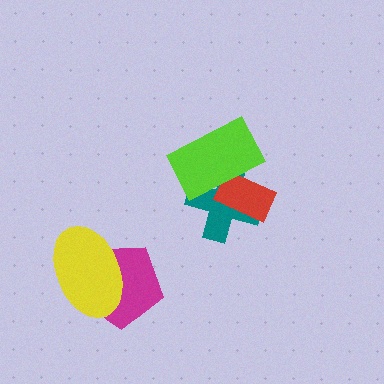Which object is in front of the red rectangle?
The lime rectangle is in front of the red rectangle.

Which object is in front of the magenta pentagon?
The yellow ellipse is in front of the magenta pentagon.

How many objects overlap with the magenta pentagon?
1 object overlaps with the magenta pentagon.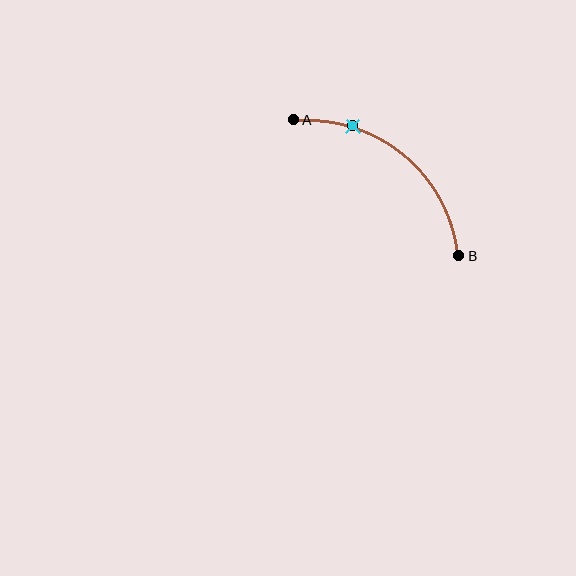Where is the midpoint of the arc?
The arc midpoint is the point on the curve farthest from the straight line joining A and B. It sits above and to the right of that line.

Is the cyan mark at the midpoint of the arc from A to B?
No. The cyan mark lies on the arc but is closer to endpoint A. The arc midpoint would be at the point on the curve equidistant along the arc from both A and B.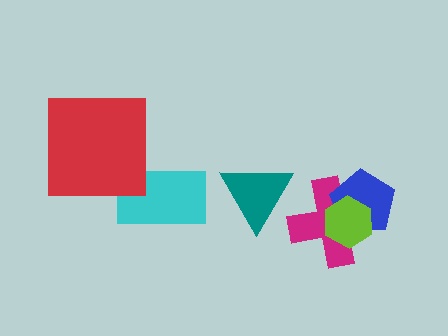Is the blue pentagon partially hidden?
Yes, it is partially covered by another shape.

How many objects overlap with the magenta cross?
2 objects overlap with the magenta cross.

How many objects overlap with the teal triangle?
0 objects overlap with the teal triangle.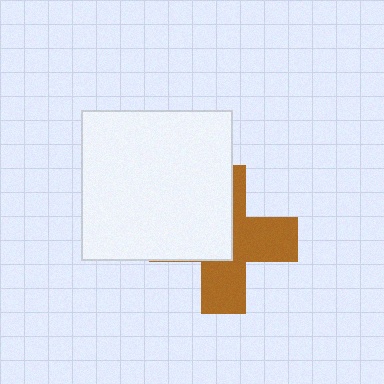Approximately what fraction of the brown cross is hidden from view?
Roughly 48% of the brown cross is hidden behind the white square.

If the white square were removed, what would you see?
You would see the complete brown cross.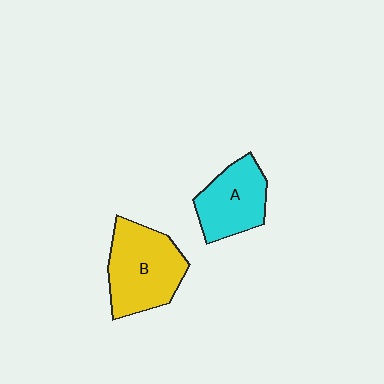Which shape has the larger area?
Shape B (yellow).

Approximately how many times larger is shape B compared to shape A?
Approximately 1.3 times.